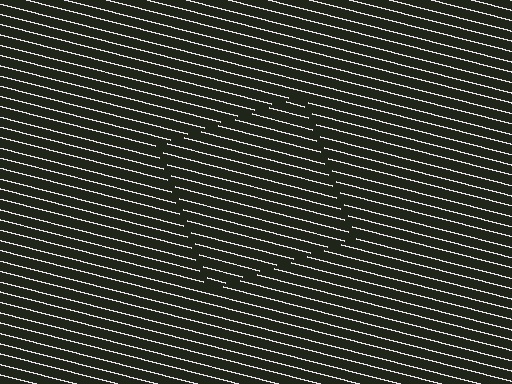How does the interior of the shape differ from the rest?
The interior of the shape contains the same grating, shifted by half a period — the contour is defined by the phase discontinuity where line-ends from the inner and outer gratings abut.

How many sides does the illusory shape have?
4 sides — the line-ends trace a square.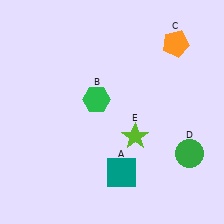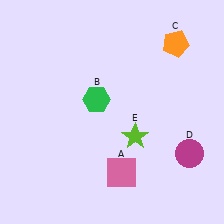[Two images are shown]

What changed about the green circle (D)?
In Image 1, D is green. In Image 2, it changed to magenta.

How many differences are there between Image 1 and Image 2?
There are 2 differences between the two images.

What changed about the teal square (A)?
In Image 1, A is teal. In Image 2, it changed to pink.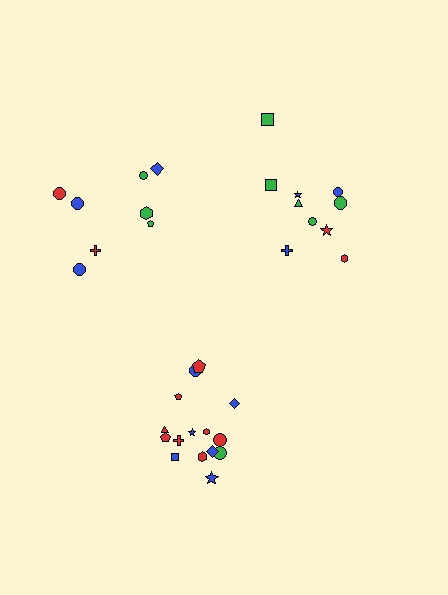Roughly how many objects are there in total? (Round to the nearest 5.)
Roughly 35 objects in total.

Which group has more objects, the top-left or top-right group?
The top-right group.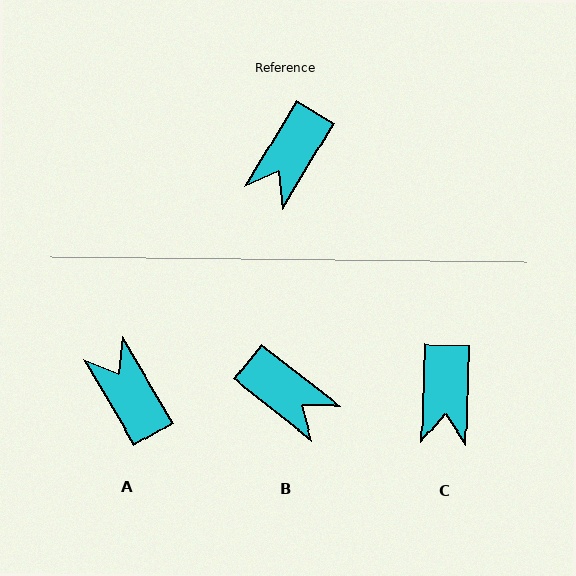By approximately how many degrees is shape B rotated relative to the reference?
Approximately 83 degrees counter-clockwise.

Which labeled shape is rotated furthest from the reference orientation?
A, about 118 degrees away.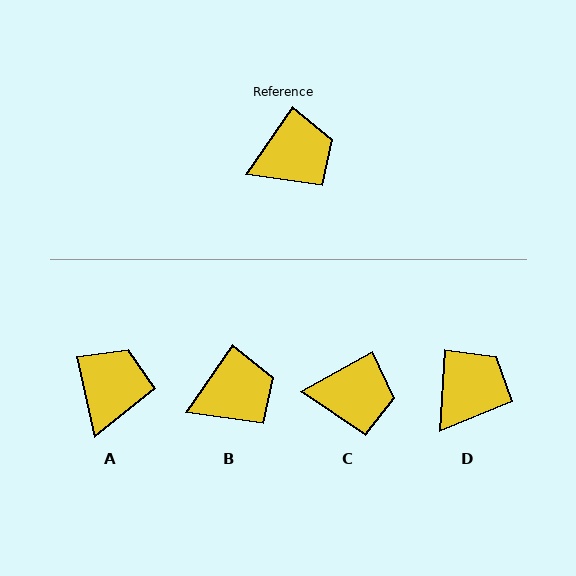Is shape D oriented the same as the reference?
No, it is off by about 31 degrees.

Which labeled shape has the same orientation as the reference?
B.